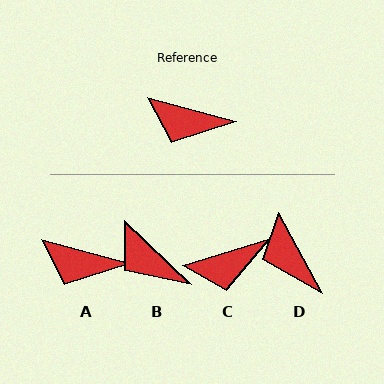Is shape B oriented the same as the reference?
No, it is off by about 29 degrees.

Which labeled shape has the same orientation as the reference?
A.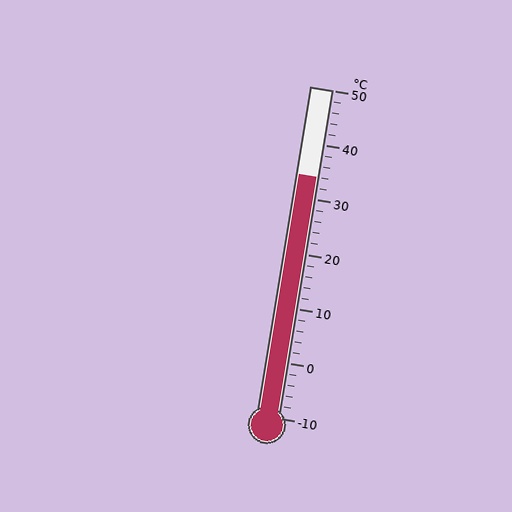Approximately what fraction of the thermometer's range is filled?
The thermometer is filled to approximately 75% of its range.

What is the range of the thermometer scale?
The thermometer scale ranges from -10°C to 50°C.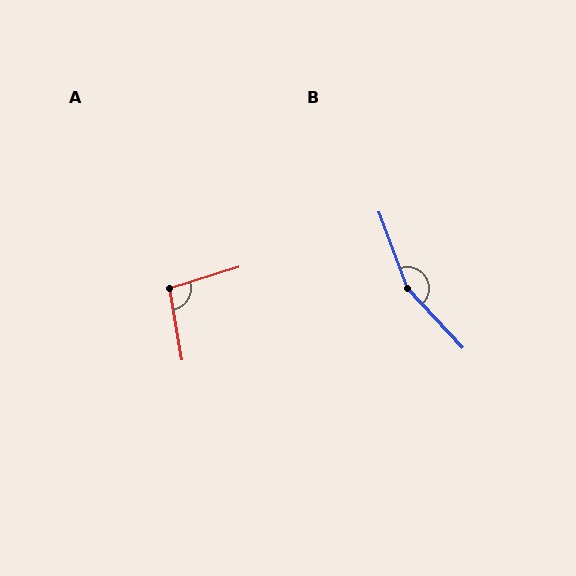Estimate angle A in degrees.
Approximately 98 degrees.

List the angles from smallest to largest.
A (98°), B (158°).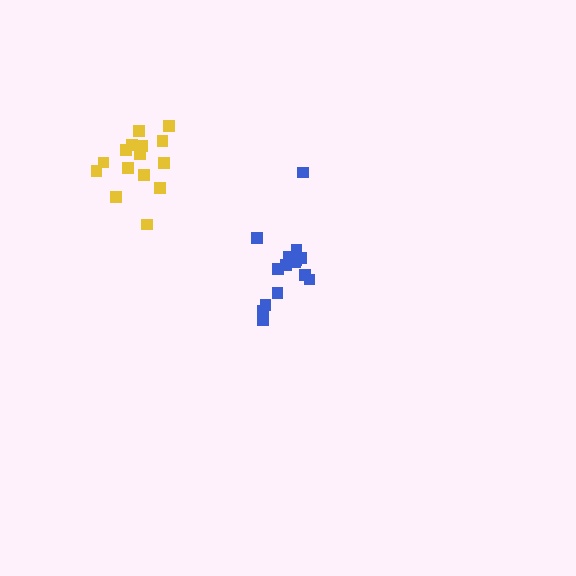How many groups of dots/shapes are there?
There are 2 groups.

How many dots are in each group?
Group 1: 15 dots, Group 2: 15 dots (30 total).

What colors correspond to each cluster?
The clusters are colored: yellow, blue.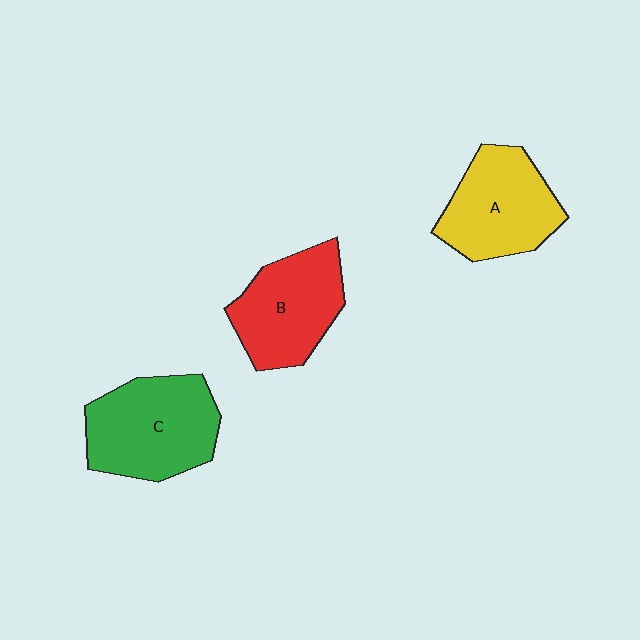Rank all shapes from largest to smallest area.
From largest to smallest: C (green), A (yellow), B (red).